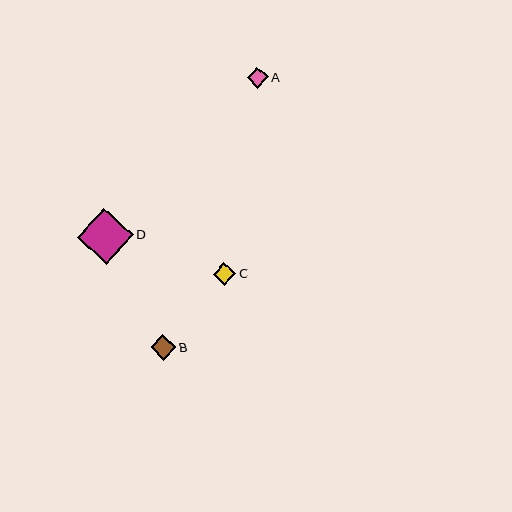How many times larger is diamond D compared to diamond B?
Diamond D is approximately 2.2 times the size of diamond B.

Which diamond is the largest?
Diamond D is the largest with a size of approximately 56 pixels.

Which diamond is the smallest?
Diamond A is the smallest with a size of approximately 21 pixels.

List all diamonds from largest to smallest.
From largest to smallest: D, B, C, A.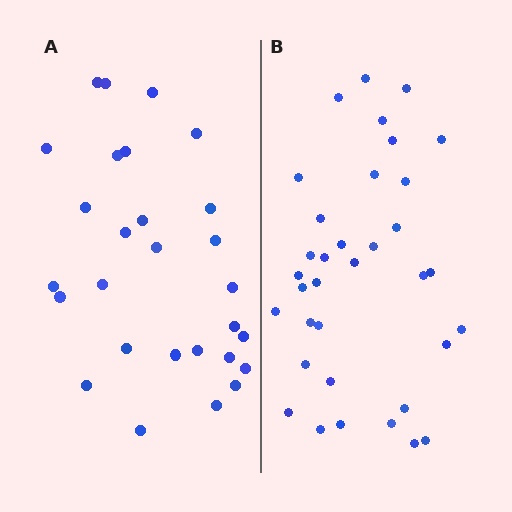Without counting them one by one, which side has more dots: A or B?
Region B (the right region) has more dots.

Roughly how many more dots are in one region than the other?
Region B has roughly 8 or so more dots than region A.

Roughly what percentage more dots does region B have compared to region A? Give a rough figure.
About 25% more.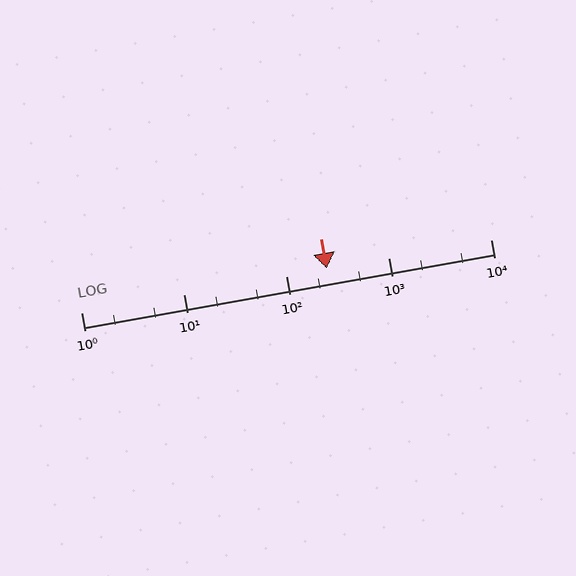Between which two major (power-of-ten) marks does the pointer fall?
The pointer is between 100 and 1000.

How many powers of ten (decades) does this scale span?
The scale spans 4 decades, from 1 to 10000.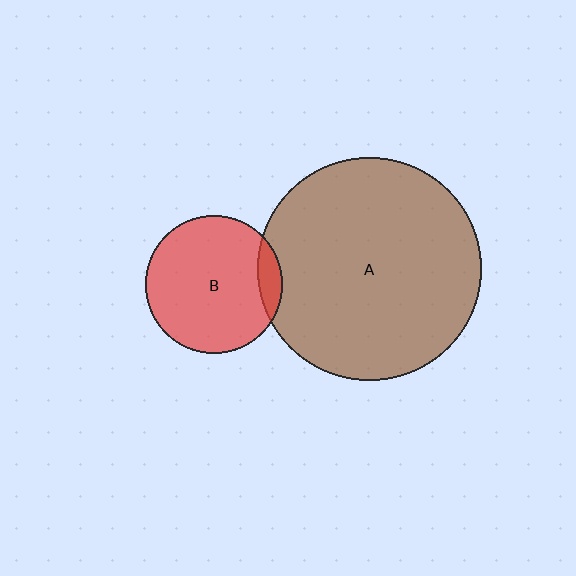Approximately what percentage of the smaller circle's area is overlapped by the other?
Approximately 10%.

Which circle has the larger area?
Circle A (brown).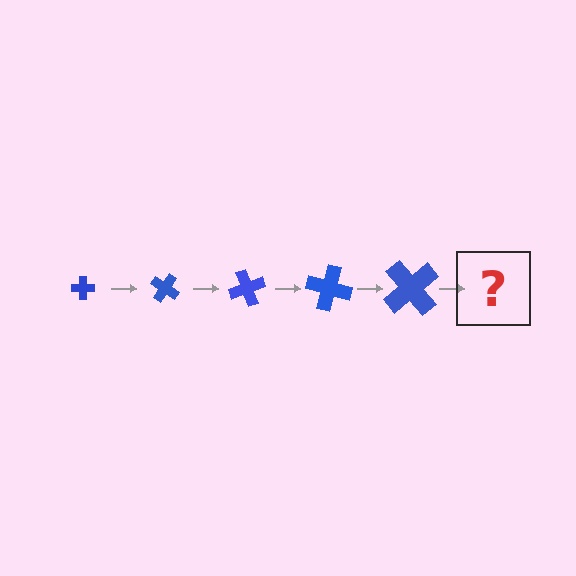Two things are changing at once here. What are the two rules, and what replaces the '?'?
The two rules are that the cross grows larger each step and it rotates 35 degrees each step. The '?' should be a cross, larger than the previous one and rotated 175 degrees from the start.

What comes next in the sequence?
The next element should be a cross, larger than the previous one and rotated 175 degrees from the start.